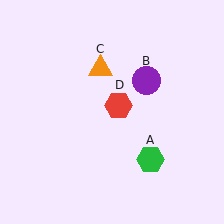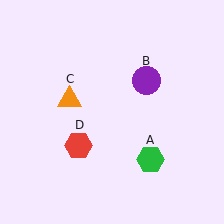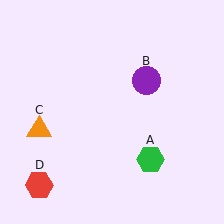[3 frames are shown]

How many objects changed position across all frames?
2 objects changed position: orange triangle (object C), red hexagon (object D).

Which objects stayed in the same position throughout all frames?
Green hexagon (object A) and purple circle (object B) remained stationary.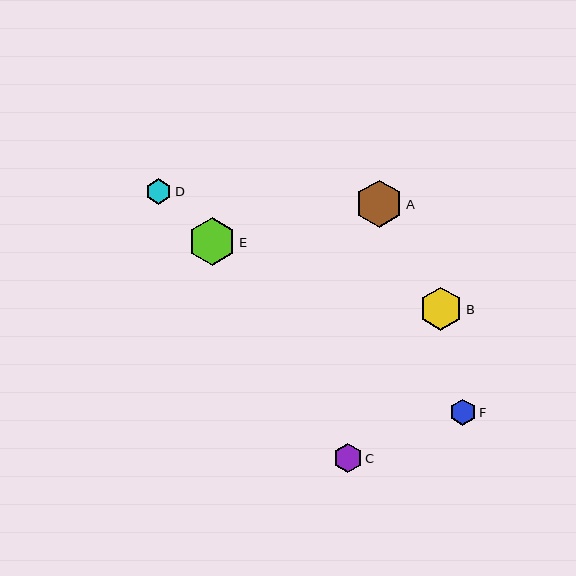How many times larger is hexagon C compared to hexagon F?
Hexagon C is approximately 1.1 times the size of hexagon F.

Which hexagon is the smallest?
Hexagon D is the smallest with a size of approximately 26 pixels.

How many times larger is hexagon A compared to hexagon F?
Hexagon A is approximately 1.8 times the size of hexagon F.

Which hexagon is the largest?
Hexagon E is the largest with a size of approximately 47 pixels.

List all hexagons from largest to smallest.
From largest to smallest: E, A, B, C, F, D.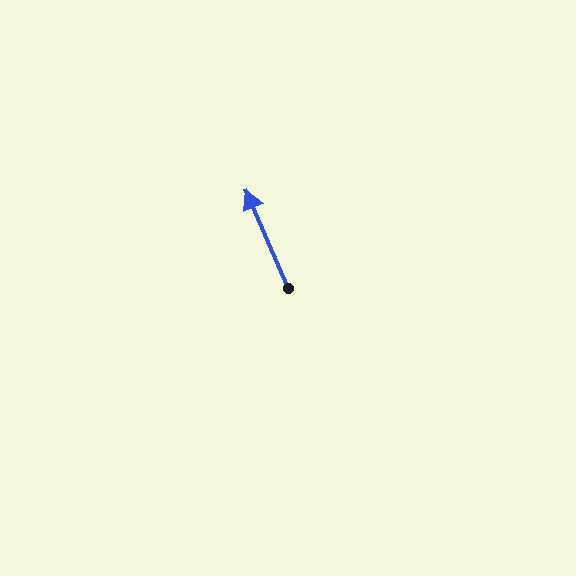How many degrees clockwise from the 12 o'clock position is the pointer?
Approximately 337 degrees.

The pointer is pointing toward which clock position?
Roughly 11 o'clock.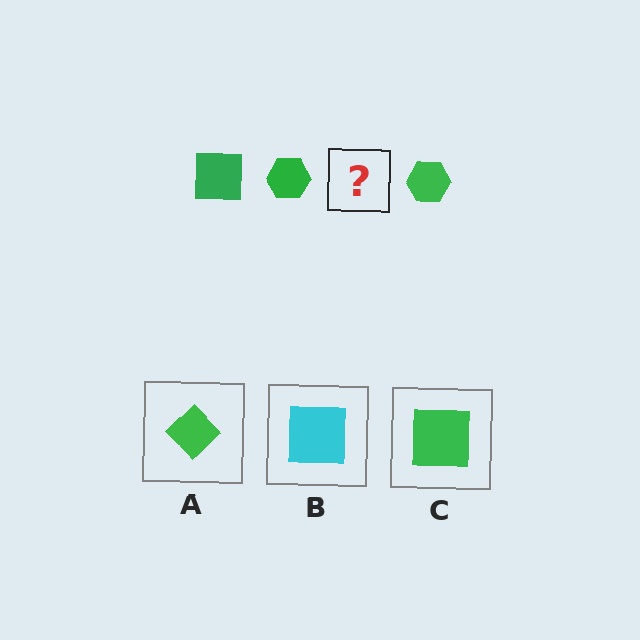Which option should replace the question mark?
Option C.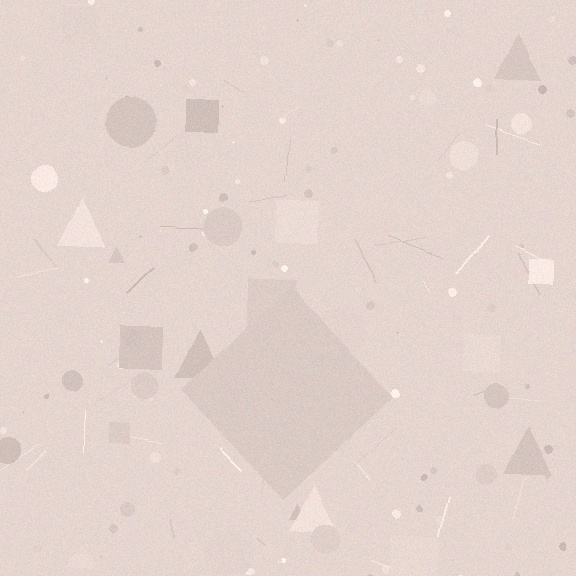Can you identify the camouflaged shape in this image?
The camouflaged shape is a diamond.